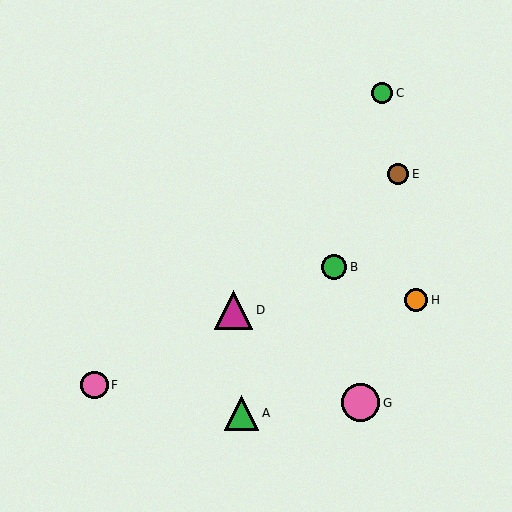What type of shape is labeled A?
Shape A is a green triangle.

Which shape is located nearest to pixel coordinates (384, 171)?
The brown circle (labeled E) at (398, 174) is nearest to that location.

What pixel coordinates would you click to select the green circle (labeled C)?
Click at (382, 93) to select the green circle C.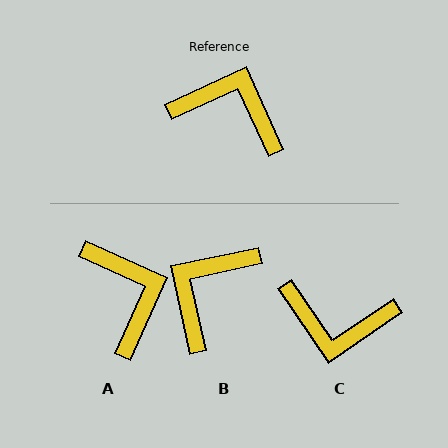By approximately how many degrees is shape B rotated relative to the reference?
Approximately 78 degrees counter-clockwise.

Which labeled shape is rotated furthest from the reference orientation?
C, about 170 degrees away.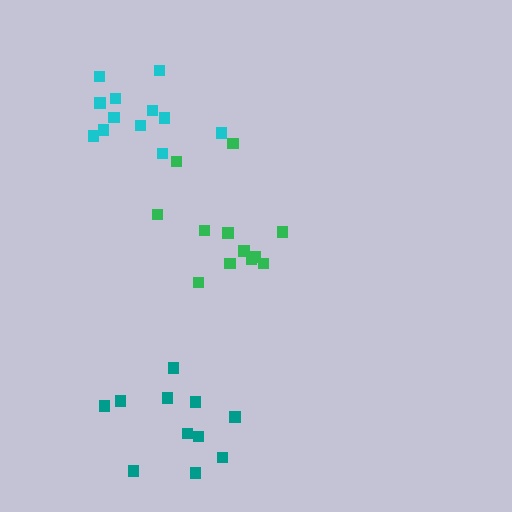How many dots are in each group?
Group 1: 12 dots, Group 2: 12 dots, Group 3: 11 dots (35 total).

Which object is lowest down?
The teal cluster is bottommost.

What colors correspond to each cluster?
The clusters are colored: cyan, green, teal.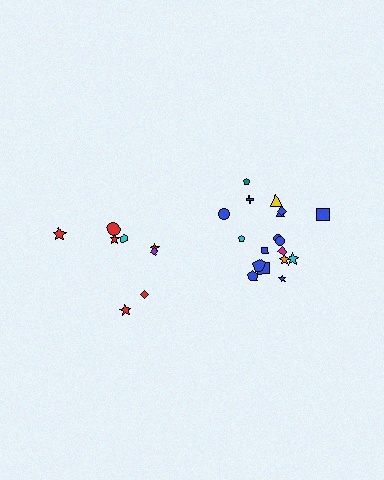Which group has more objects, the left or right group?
The right group.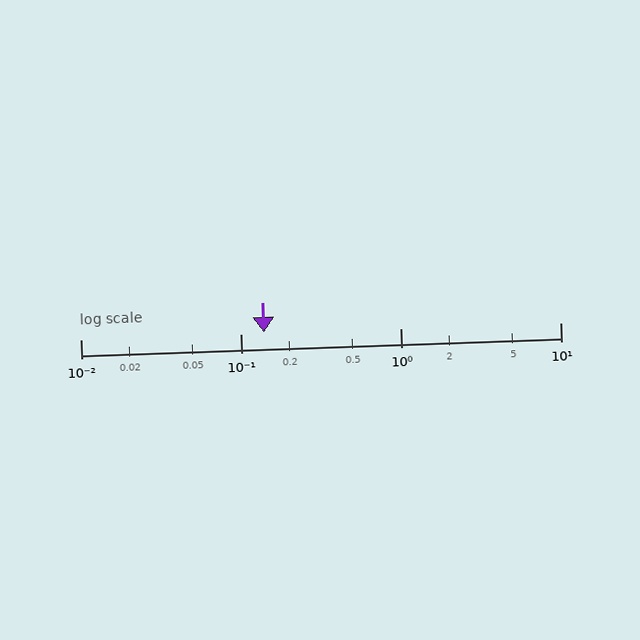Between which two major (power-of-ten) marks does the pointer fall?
The pointer is between 0.1 and 1.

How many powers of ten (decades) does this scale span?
The scale spans 3 decades, from 0.01 to 10.